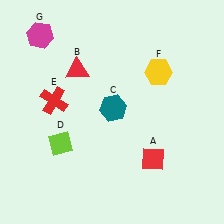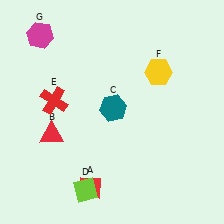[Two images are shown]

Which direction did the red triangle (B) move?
The red triangle (B) moved down.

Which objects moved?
The objects that moved are: the red diamond (A), the red triangle (B), the lime diamond (D).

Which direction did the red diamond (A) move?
The red diamond (A) moved left.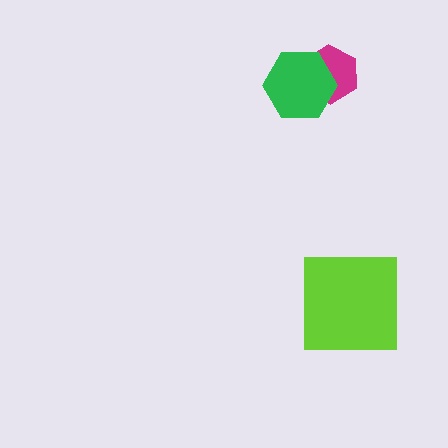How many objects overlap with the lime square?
0 objects overlap with the lime square.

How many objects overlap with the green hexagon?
1 object overlaps with the green hexagon.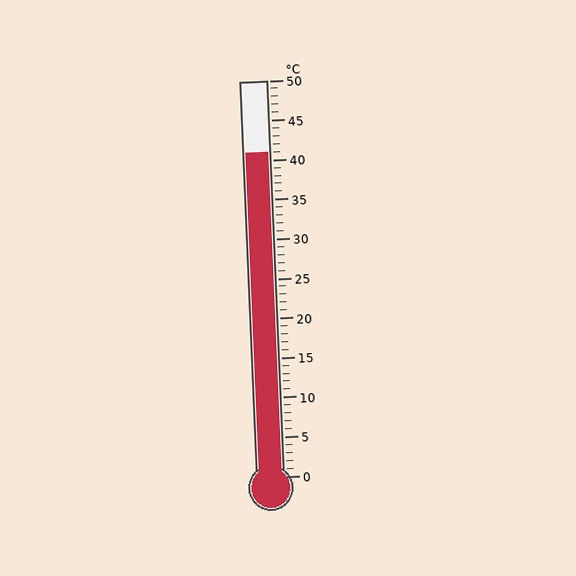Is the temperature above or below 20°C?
The temperature is above 20°C.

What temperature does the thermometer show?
The thermometer shows approximately 41°C.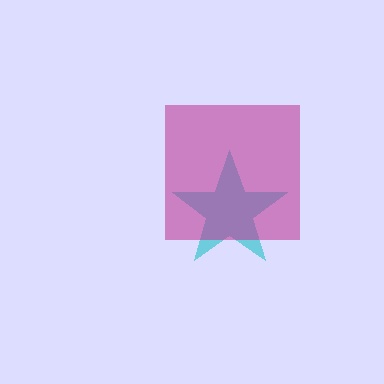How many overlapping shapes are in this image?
There are 2 overlapping shapes in the image.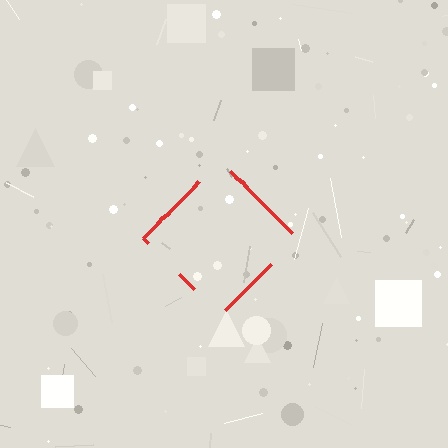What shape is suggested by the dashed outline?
The dashed outline suggests a diamond.